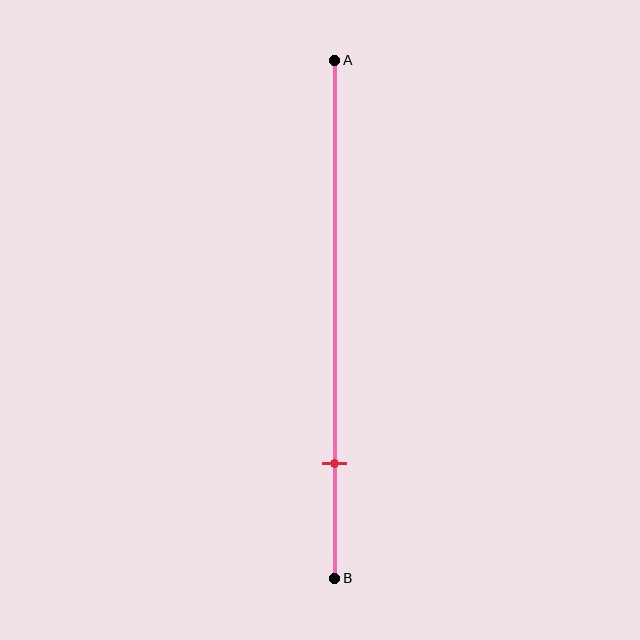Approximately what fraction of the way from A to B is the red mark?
The red mark is approximately 80% of the way from A to B.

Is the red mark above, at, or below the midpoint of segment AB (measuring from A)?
The red mark is below the midpoint of segment AB.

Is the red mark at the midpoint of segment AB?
No, the mark is at about 80% from A, not at the 50% midpoint.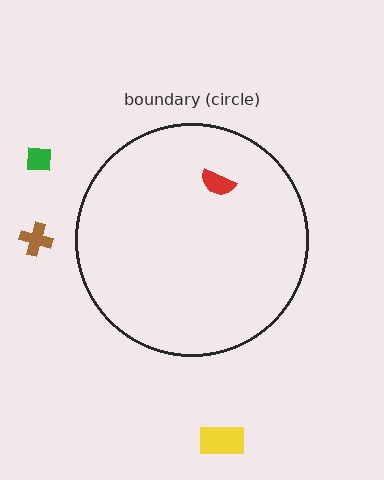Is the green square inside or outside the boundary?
Outside.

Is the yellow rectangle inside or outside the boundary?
Outside.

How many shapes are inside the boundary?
1 inside, 3 outside.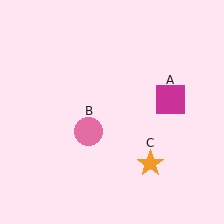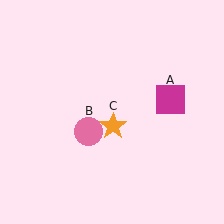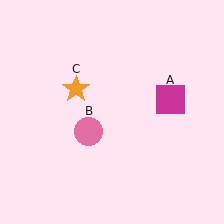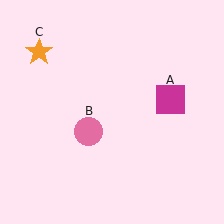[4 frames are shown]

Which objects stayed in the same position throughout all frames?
Magenta square (object A) and pink circle (object B) remained stationary.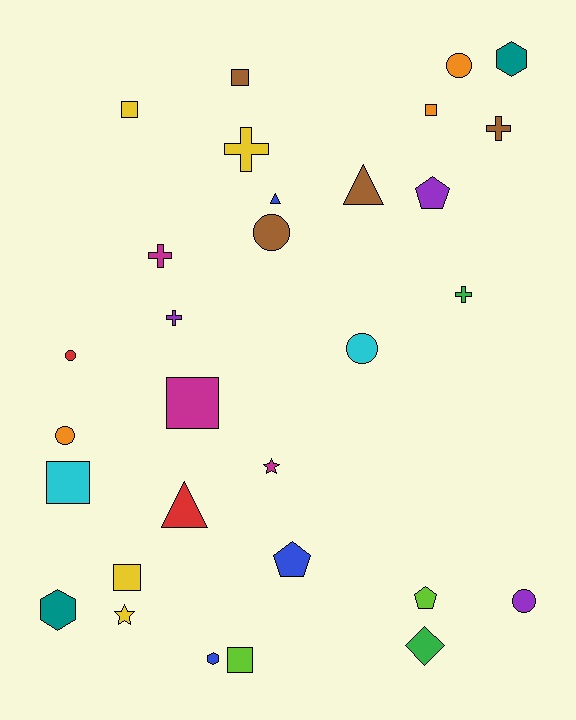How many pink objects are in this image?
There are no pink objects.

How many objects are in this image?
There are 30 objects.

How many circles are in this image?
There are 6 circles.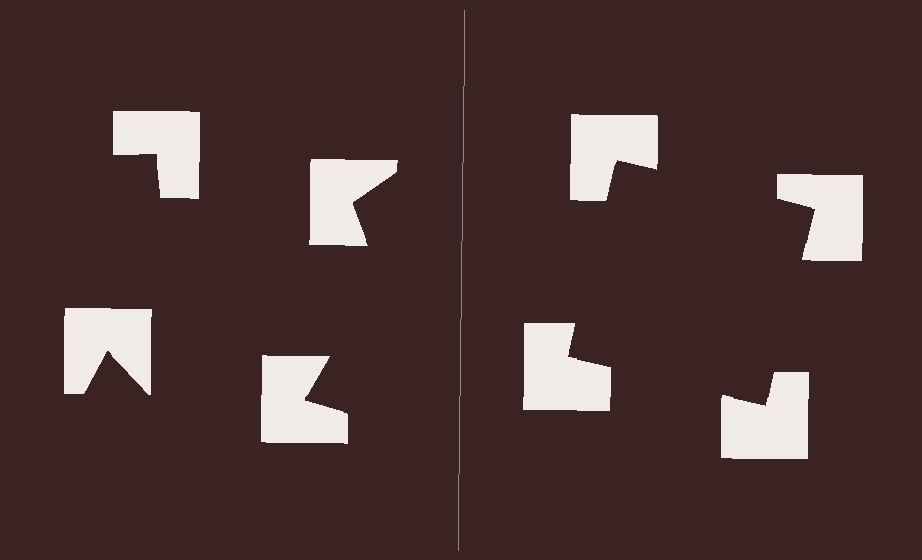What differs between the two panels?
The notched squares are positioned identically on both sides; only the wedge orientations differ. On the right they align to a square; on the left they are misaligned.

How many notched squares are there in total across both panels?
8 — 4 on each side.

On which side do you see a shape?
An illusory square appears on the right side. On the left side the wedge cuts are rotated, so no coherent shape forms.